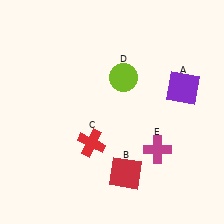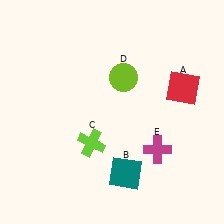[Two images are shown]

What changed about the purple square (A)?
In Image 1, A is purple. In Image 2, it changed to red.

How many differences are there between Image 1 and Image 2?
There are 3 differences between the two images.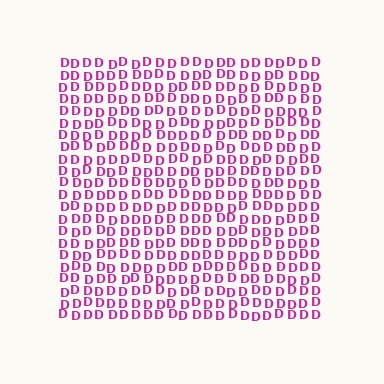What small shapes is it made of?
It is made of small letter D's.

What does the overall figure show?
The overall figure shows a square.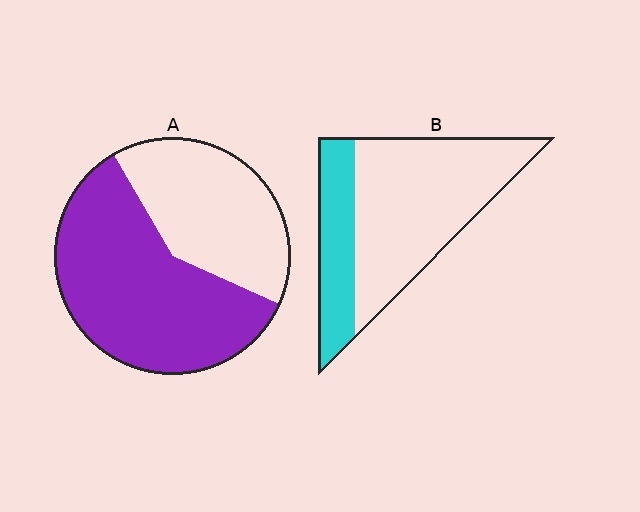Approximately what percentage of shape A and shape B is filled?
A is approximately 60% and B is approximately 30%.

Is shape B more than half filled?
No.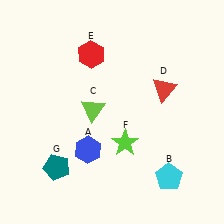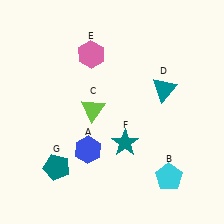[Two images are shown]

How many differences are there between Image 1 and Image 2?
There are 3 differences between the two images.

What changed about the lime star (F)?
In Image 1, F is lime. In Image 2, it changed to teal.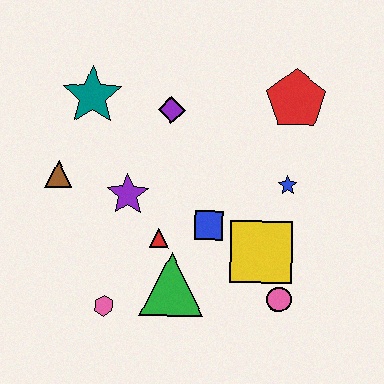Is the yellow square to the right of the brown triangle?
Yes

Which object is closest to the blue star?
The yellow square is closest to the blue star.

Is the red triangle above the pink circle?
Yes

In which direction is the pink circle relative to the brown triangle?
The pink circle is to the right of the brown triangle.